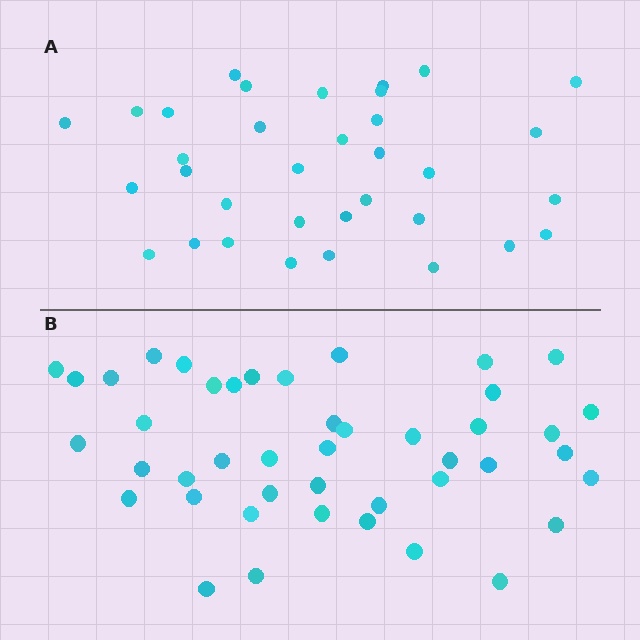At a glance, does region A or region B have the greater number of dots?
Region B (the bottom region) has more dots.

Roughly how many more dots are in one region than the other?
Region B has roughly 10 or so more dots than region A.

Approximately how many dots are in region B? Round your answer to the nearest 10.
About 40 dots. (The exact count is 44, which rounds to 40.)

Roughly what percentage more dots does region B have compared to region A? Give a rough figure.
About 30% more.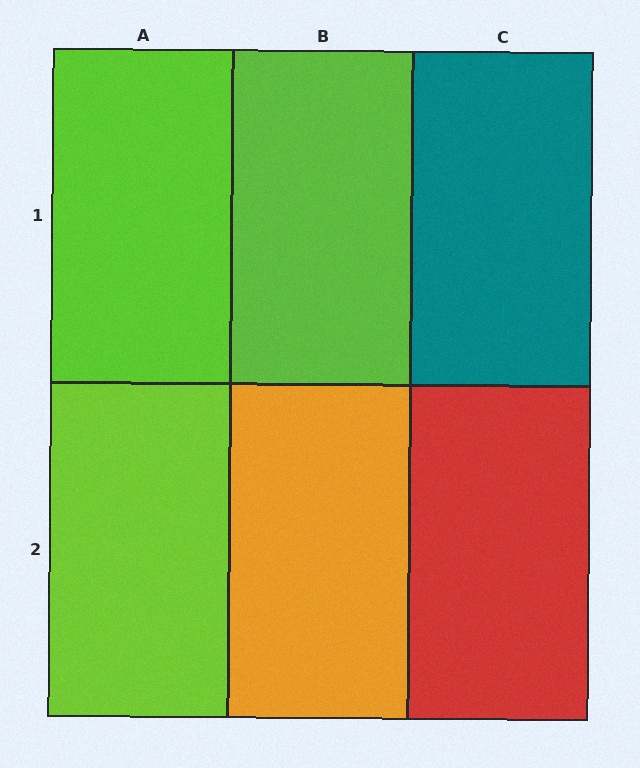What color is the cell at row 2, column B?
Orange.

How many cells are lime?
3 cells are lime.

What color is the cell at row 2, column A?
Lime.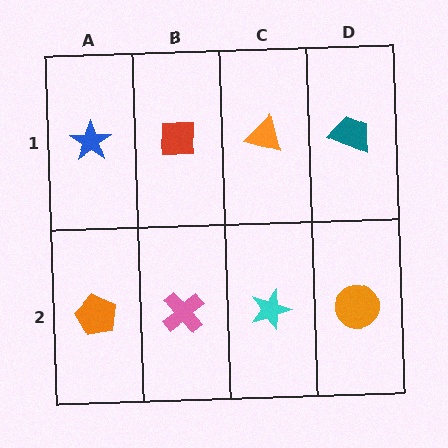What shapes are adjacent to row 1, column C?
A cyan star (row 2, column C), a red square (row 1, column B), a teal trapezoid (row 1, column D).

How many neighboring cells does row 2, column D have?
2.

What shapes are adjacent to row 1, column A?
An orange pentagon (row 2, column A), a red square (row 1, column B).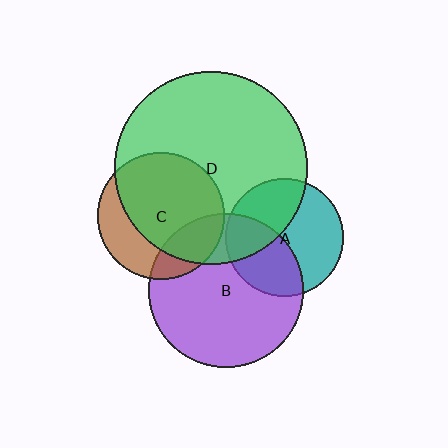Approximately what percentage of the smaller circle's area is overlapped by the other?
Approximately 25%.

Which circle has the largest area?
Circle D (green).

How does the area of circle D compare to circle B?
Approximately 1.5 times.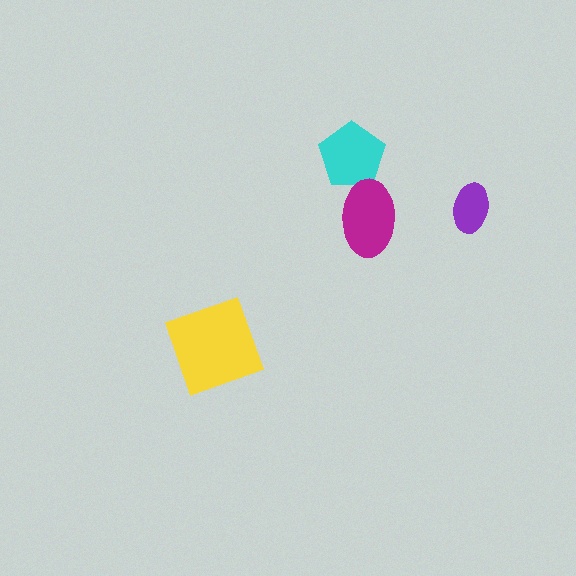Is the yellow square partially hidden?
No, no other shape covers it.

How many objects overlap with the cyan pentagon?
1 object overlaps with the cyan pentagon.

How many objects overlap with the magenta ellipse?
1 object overlaps with the magenta ellipse.